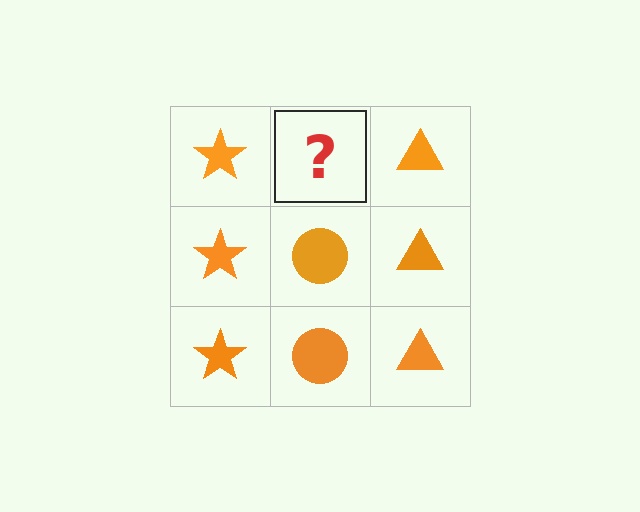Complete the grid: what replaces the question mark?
The question mark should be replaced with an orange circle.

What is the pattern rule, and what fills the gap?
The rule is that each column has a consistent shape. The gap should be filled with an orange circle.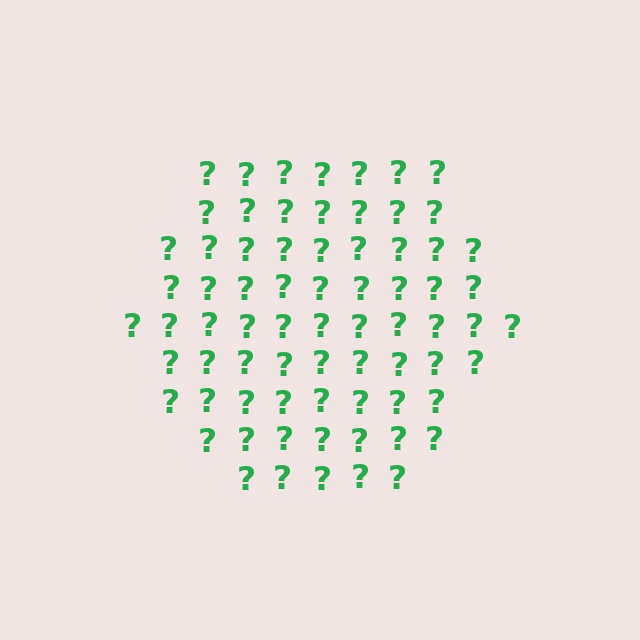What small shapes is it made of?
It is made of small question marks.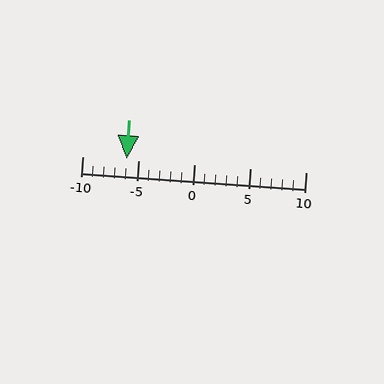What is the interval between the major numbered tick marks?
The major tick marks are spaced 5 units apart.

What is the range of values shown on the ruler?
The ruler shows values from -10 to 10.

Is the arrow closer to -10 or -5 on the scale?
The arrow is closer to -5.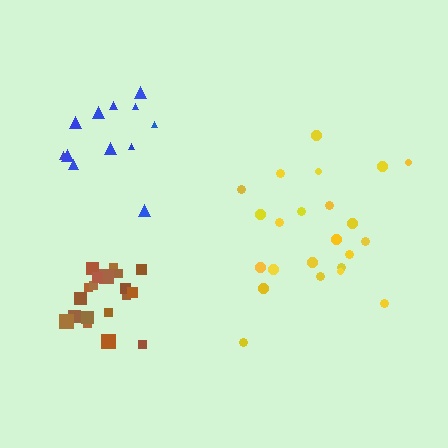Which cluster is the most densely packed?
Brown.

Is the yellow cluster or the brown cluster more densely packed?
Brown.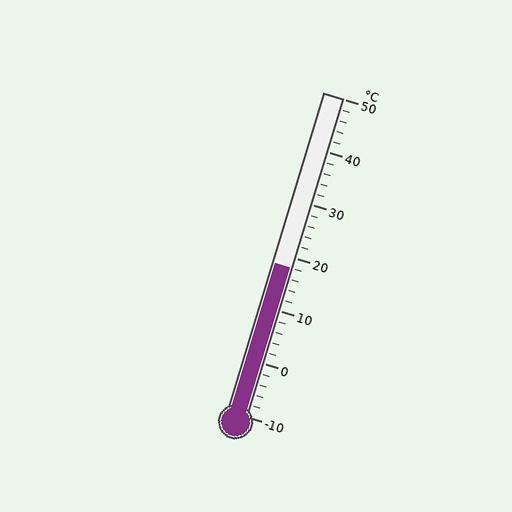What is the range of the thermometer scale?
The thermometer scale ranges from -10°C to 50°C.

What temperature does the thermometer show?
The thermometer shows approximately 18°C.